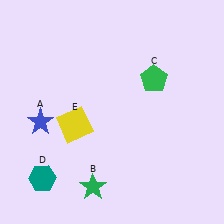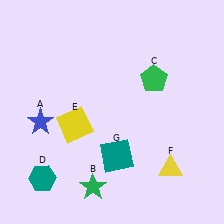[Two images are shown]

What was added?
A yellow triangle (F), a teal square (G) were added in Image 2.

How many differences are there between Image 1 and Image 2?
There are 2 differences between the two images.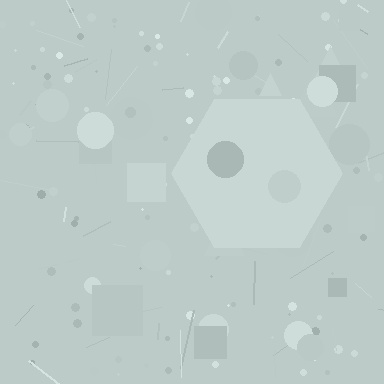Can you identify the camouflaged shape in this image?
The camouflaged shape is a hexagon.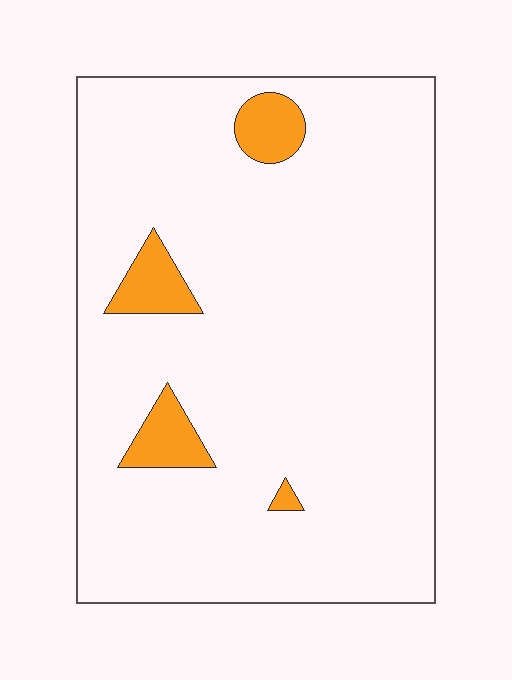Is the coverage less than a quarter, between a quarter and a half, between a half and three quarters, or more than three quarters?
Less than a quarter.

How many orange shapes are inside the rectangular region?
4.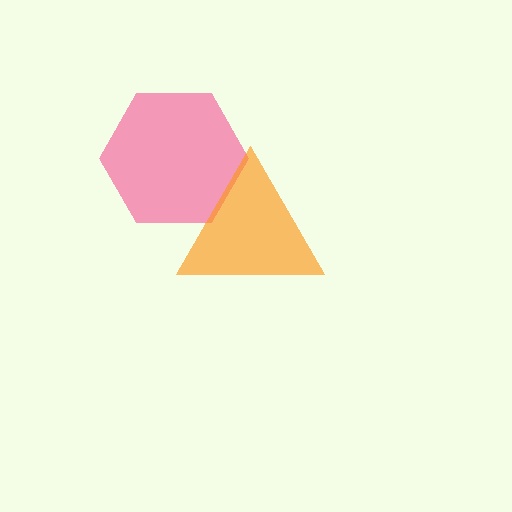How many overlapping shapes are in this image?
There are 2 overlapping shapes in the image.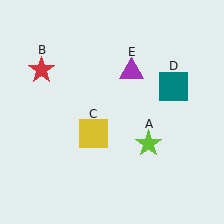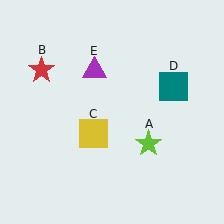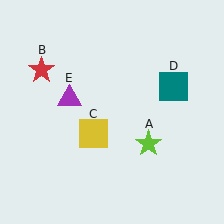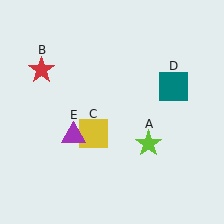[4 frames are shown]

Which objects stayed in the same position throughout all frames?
Lime star (object A) and red star (object B) and yellow square (object C) and teal square (object D) remained stationary.